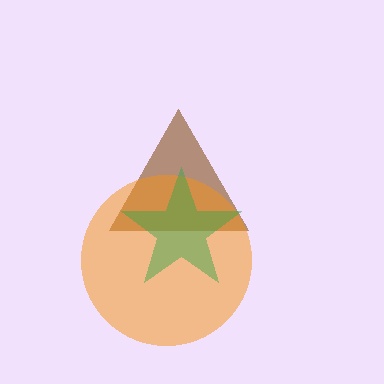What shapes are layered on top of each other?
The layered shapes are: a brown triangle, an orange circle, a green star.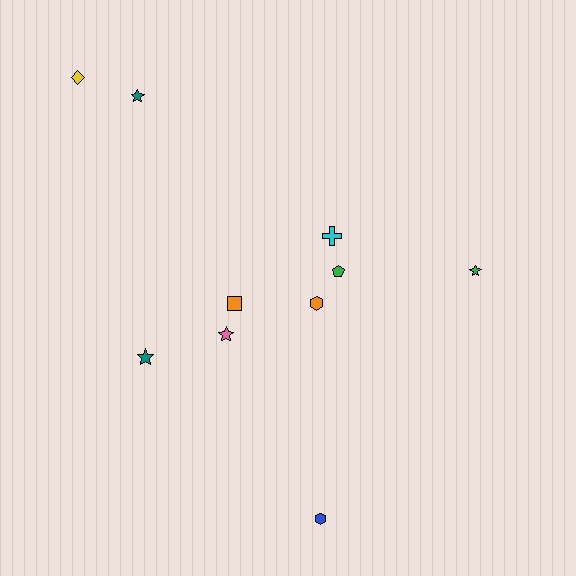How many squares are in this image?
There is 1 square.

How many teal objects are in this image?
There are 2 teal objects.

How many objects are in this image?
There are 10 objects.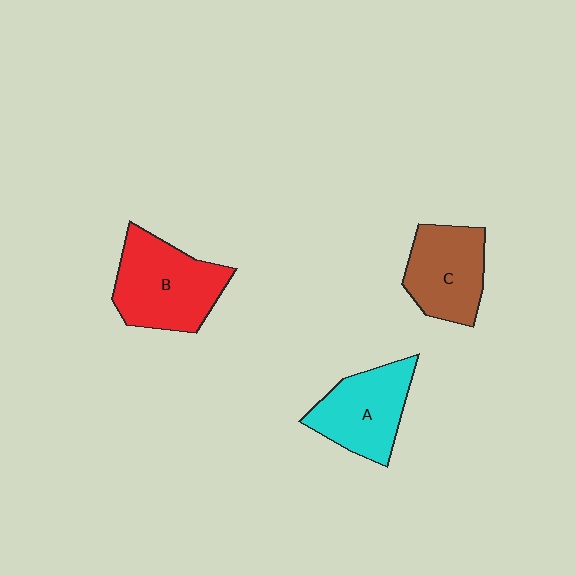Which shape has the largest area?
Shape B (red).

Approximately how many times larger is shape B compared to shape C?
Approximately 1.2 times.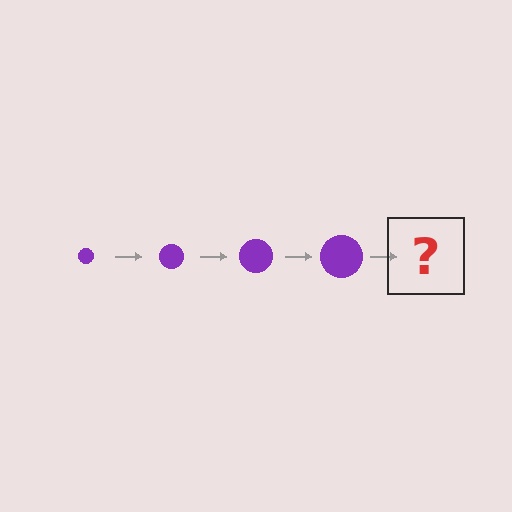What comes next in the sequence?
The next element should be a purple circle, larger than the previous one.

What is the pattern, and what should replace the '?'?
The pattern is that the circle gets progressively larger each step. The '?' should be a purple circle, larger than the previous one.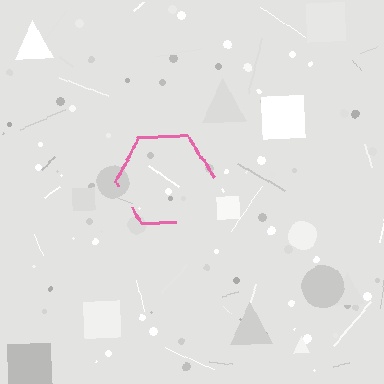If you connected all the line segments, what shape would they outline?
They would outline a hexagon.